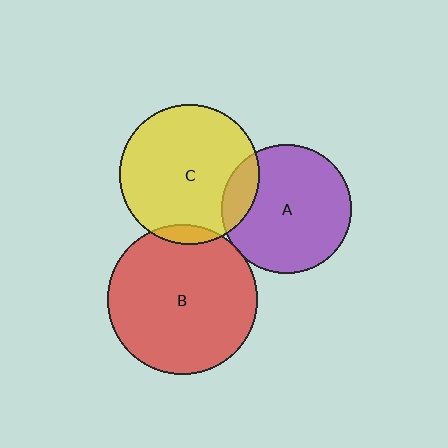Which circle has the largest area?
Circle B (red).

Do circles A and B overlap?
Yes.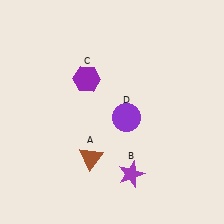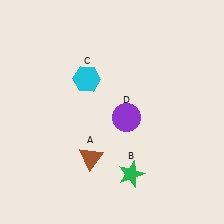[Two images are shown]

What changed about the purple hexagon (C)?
In Image 1, C is purple. In Image 2, it changed to cyan.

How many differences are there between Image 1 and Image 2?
There are 2 differences between the two images.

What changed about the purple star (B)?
In Image 1, B is purple. In Image 2, it changed to green.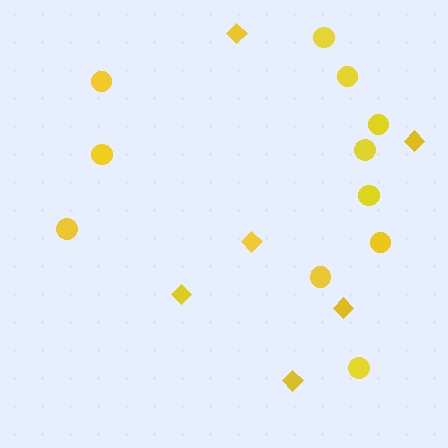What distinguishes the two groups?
There are 2 groups: one group of circles (11) and one group of diamonds (6).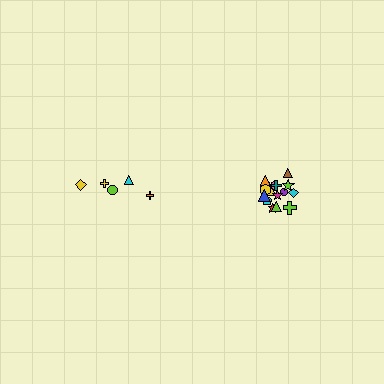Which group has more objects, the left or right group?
The right group.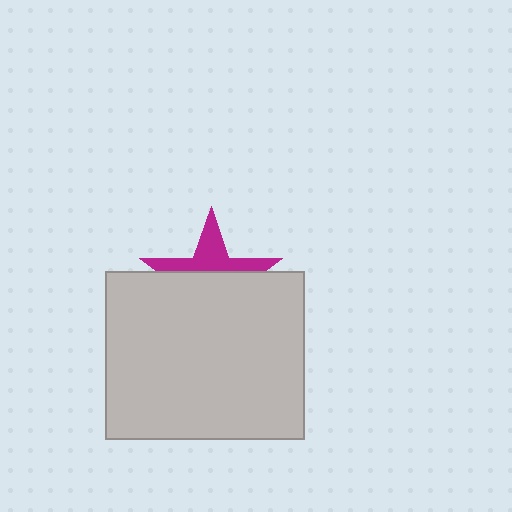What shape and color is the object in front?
The object in front is a light gray rectangle.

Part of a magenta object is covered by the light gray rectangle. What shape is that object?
It is a star.